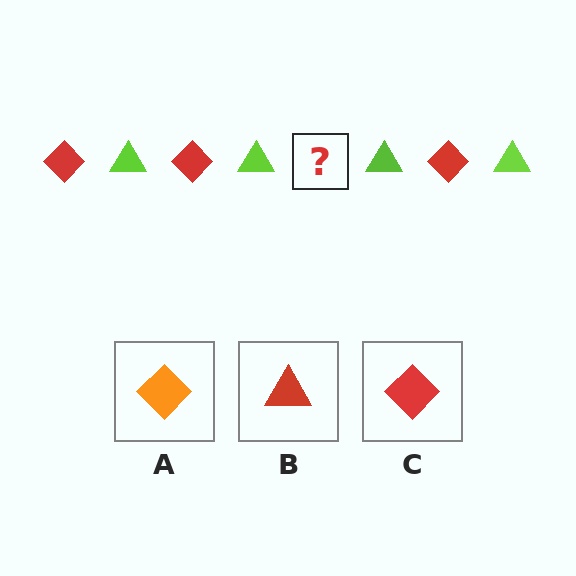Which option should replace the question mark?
Option C.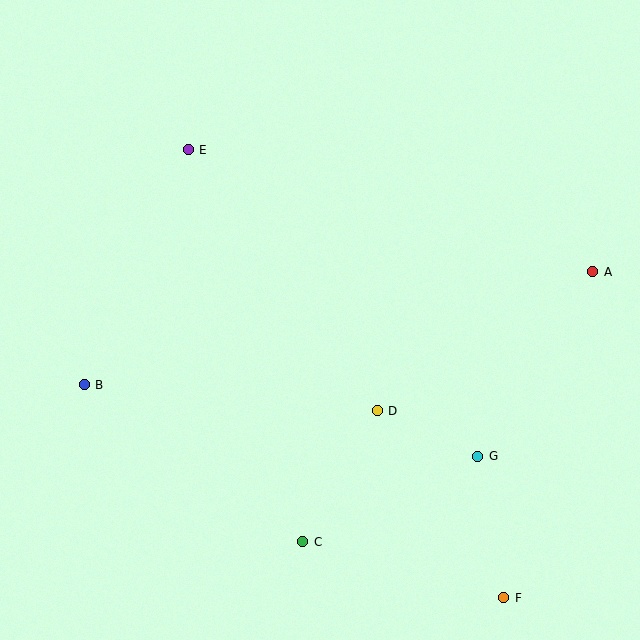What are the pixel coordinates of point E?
Point E is at (188, 150).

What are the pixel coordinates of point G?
Point G is at (478, 456).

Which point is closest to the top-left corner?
Point E is closest to the top-left corner.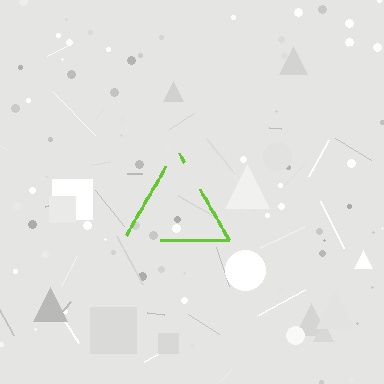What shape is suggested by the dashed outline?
The dashed outline suggests a triangle.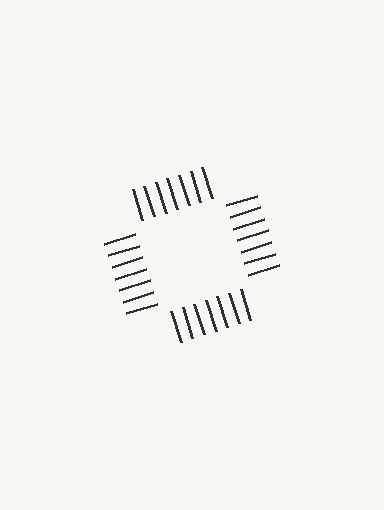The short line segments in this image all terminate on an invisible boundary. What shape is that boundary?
An illusory square — the line segments terminate on its edges but no continuous stroke is drawn.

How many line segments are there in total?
28 — 7 along each of the 4 edges.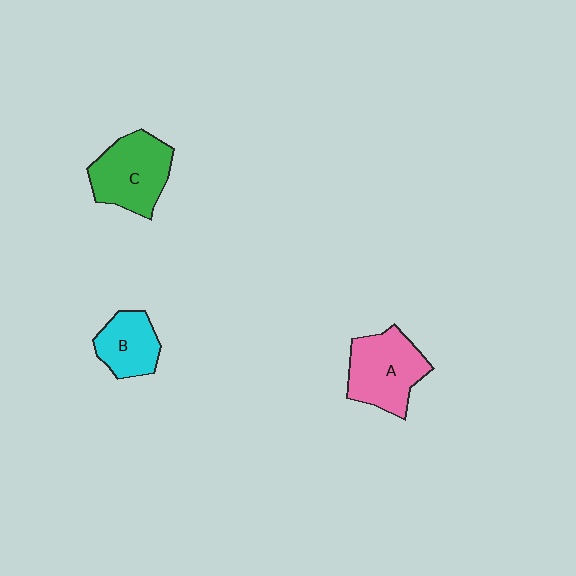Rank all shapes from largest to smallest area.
From largest to smallest: A (pink), C (green), B (cyan).